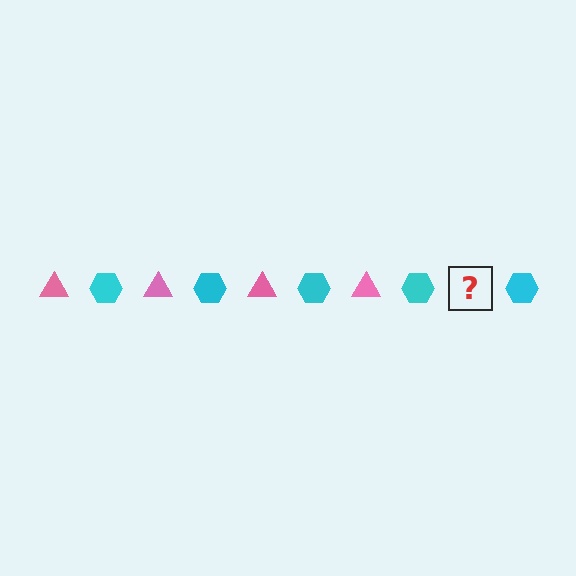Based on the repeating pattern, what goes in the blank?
The blank should be a pink triangle.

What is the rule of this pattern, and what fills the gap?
The rule is that the pattern alternates between pink triangle and cyan hexagon. The gap should be filled with a pink triangle.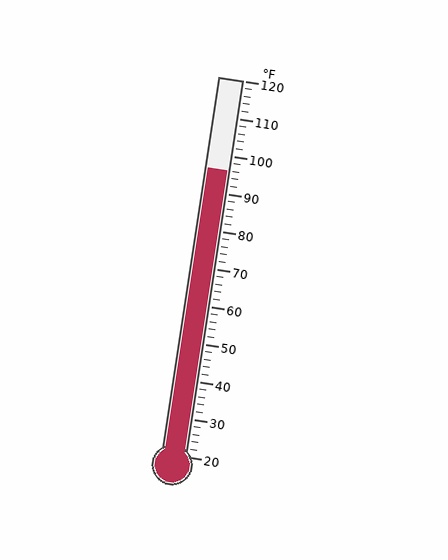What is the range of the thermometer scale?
The thermometer scale ranges from 20°F to 120°F.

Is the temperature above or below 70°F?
The temperature is above 70°F.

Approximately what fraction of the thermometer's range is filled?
The thermometer is filled to approximately 75% of its range.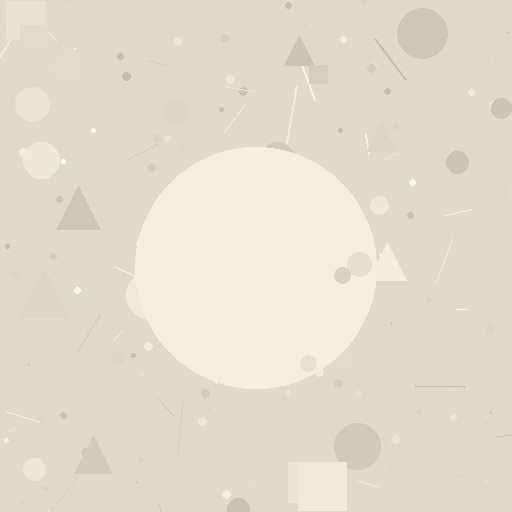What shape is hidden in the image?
A circle is hidden in the image.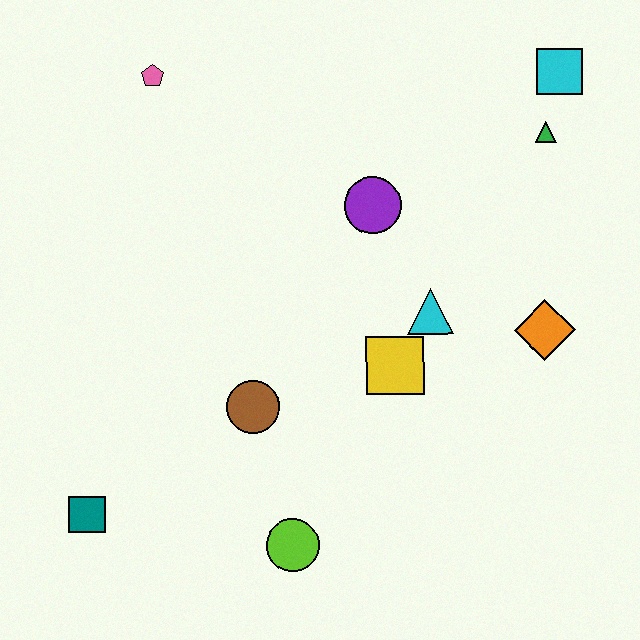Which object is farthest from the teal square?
The cyan square is farthest from the teal square.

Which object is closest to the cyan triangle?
The yellow square is closest to the cyan triangle.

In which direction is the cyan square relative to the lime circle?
The cyan square is above the lime circle.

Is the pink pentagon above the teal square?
Yes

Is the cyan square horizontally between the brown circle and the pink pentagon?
No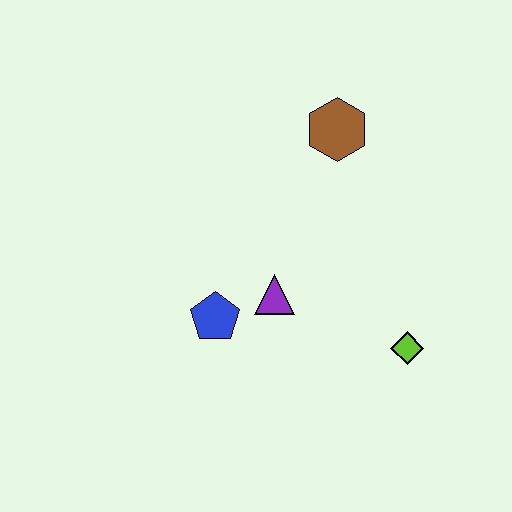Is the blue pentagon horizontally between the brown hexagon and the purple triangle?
No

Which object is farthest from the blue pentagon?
The brown hexagon is farthest from the blue pentagon.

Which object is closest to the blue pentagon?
The purple triangle is closest to the blue pentagon.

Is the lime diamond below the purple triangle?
Yes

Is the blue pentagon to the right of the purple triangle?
No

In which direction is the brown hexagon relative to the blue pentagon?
The brown hexagon is above the blue pentagon.